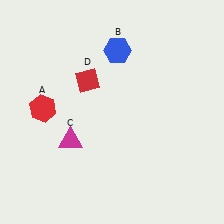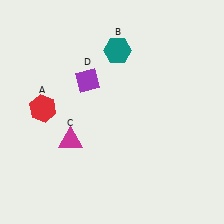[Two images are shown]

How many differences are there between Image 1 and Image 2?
There are 2 differences between the two images.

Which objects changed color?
B changed from blue to teal. D changed from red to purple.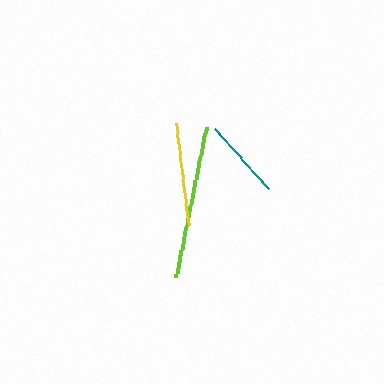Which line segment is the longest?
The lime line is the longest at approximately 154 pixels.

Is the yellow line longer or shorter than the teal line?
The yellow line is longer than the teal line.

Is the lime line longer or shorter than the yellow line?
The lime line is longer than the yellow line.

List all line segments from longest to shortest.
From longest to shortest: lime, yellow, teal.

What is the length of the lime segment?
The lime segment is approximately 154 pixels long.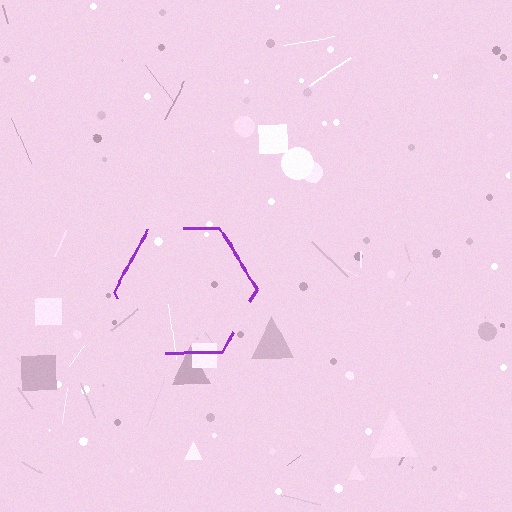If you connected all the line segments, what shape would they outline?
They would outline a hexagon.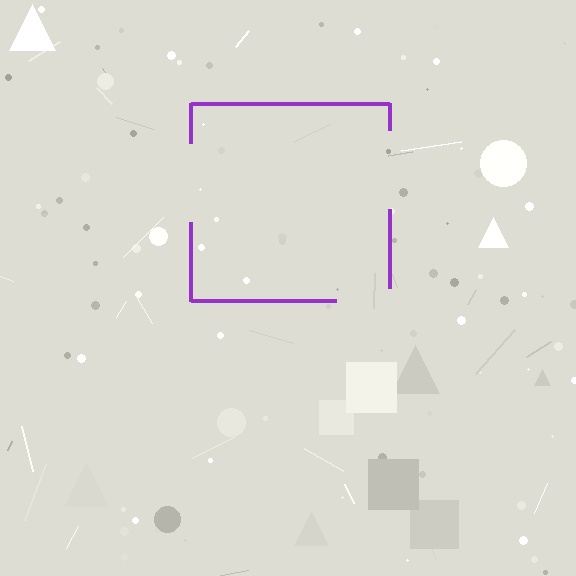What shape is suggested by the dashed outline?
The dashed outline suggests a square.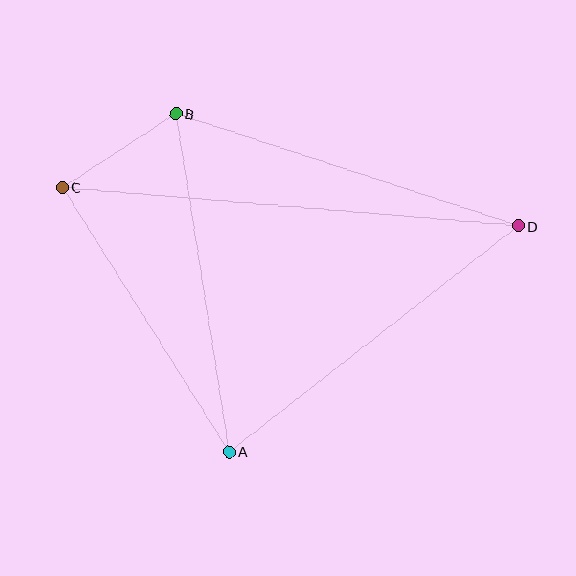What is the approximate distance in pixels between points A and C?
The distance between A and C is approximately 312 pixels.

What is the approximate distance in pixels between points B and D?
The distance between B and D is approximately 360 pixels.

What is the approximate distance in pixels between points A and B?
The distance between A and B is approximately 342 pixels.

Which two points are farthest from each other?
Points C and D are farthest from each other.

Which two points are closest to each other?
Points B and C are closest to each other.